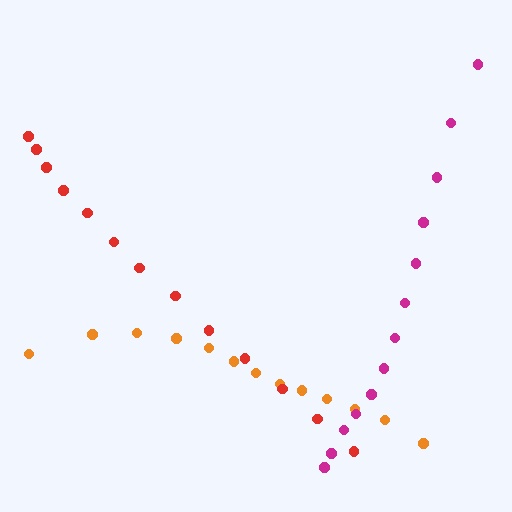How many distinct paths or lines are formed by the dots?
There are 3 distinct paths.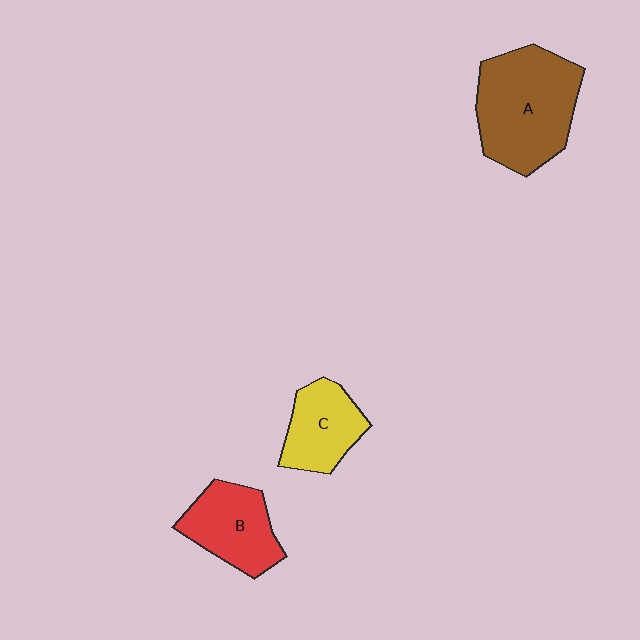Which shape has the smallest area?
Shape C (yellow).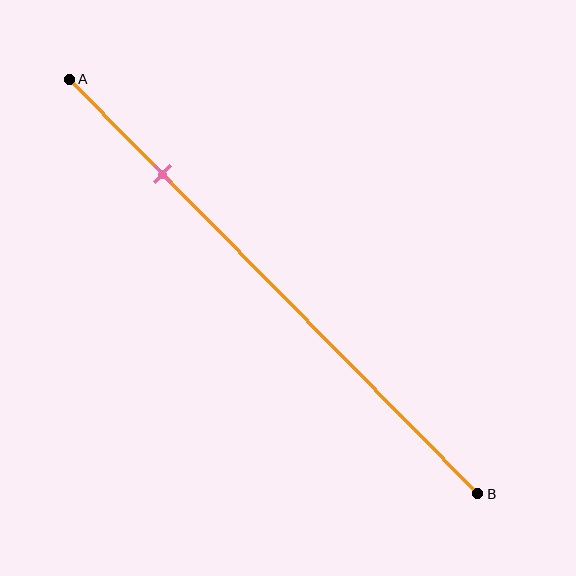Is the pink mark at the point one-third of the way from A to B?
No, the mark is at about 25% from A, not at the 33% one-third point.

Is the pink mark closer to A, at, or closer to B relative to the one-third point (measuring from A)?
The pink mark is closer to point A than the one-third point of segment AB.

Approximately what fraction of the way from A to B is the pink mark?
The pink mark is approximately 25% of the way from A to B.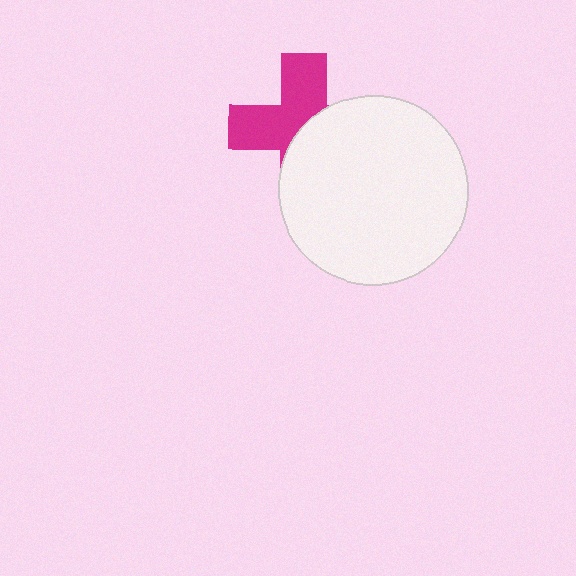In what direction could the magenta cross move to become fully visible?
The magenta cross could move toward the upper-left. That would shift it out from behind the white circle entirely.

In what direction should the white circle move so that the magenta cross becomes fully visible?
The white circle should move toward the lower-right. That is the shortest direction to clear the overlap and leave the magenta cross fully visible.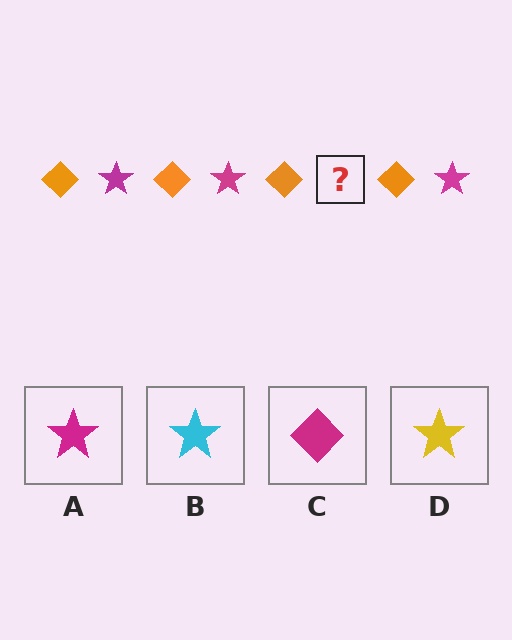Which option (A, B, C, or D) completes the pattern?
A.